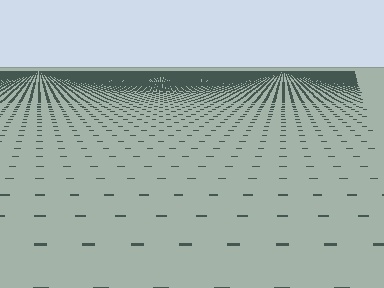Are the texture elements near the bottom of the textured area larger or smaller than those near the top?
Larger. Near the bottom, elements are closer to the viewer and appear at a bigger on-screen size.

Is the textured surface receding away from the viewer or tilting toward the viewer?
The surface is receding away from the viewer. Texture elements get smaller and denser toward the top.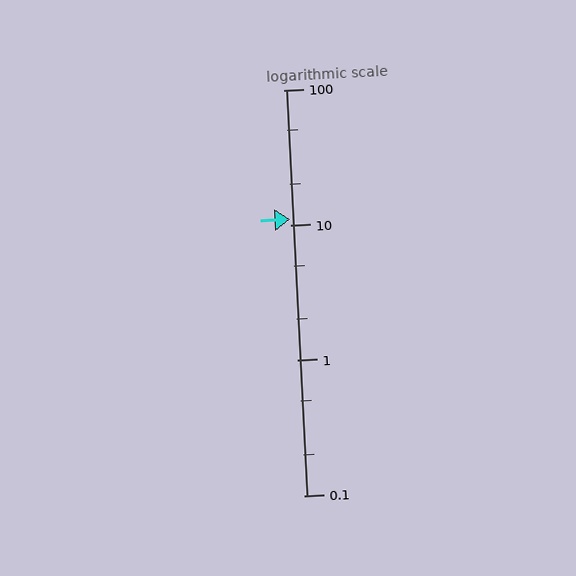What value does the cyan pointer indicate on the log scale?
The pointer indicates approximately 11.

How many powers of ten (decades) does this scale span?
The scale spans 3 decades, from 0.1 to 100.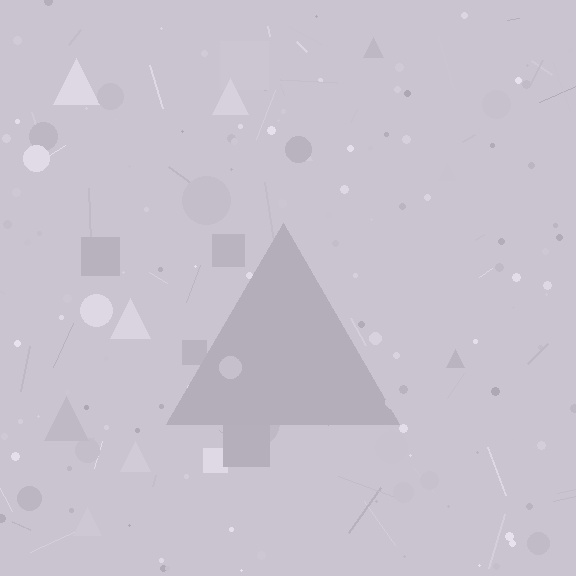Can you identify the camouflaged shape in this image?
The camouflaged shape is a triangle.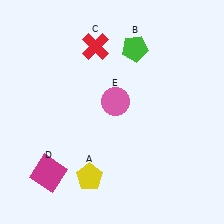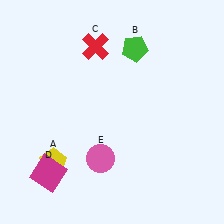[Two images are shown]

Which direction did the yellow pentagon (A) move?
The yellow pentagon (A) moved left.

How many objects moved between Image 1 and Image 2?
2 objects moved between the two images.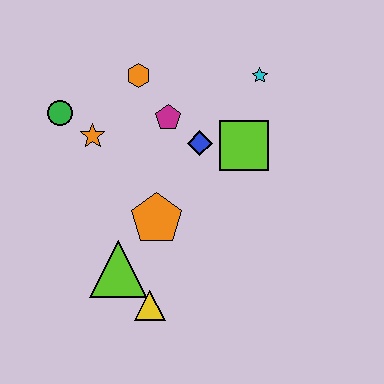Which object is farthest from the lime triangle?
The cyan star is farthest from the lime triangle.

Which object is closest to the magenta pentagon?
The blue diamond is closest to the magenta pentagon.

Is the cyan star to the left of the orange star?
No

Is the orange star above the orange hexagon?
No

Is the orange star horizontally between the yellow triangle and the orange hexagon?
No